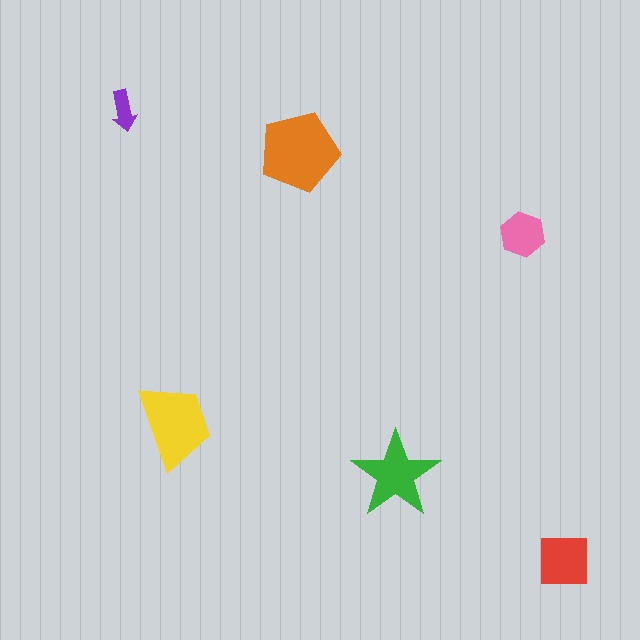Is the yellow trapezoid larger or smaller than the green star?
Larger.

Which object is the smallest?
The purple arrow.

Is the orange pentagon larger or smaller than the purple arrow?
Larger.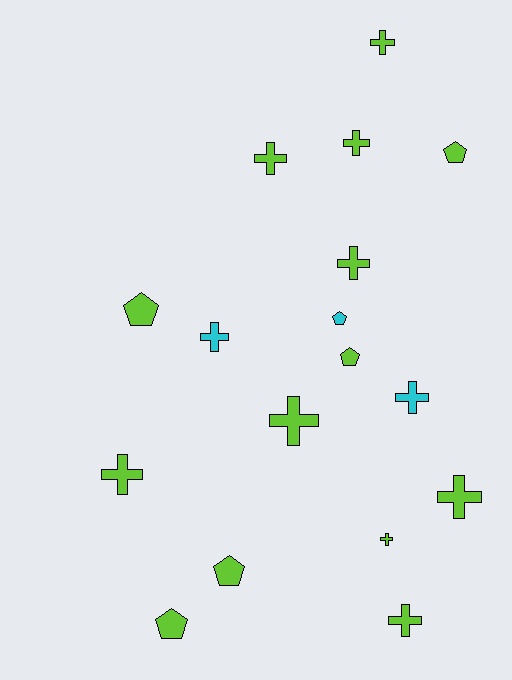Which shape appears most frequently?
Cross, with 11 objects.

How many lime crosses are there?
There are 9 lime crosses.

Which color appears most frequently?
Lime, with 14 objects.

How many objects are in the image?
There are 17 objects.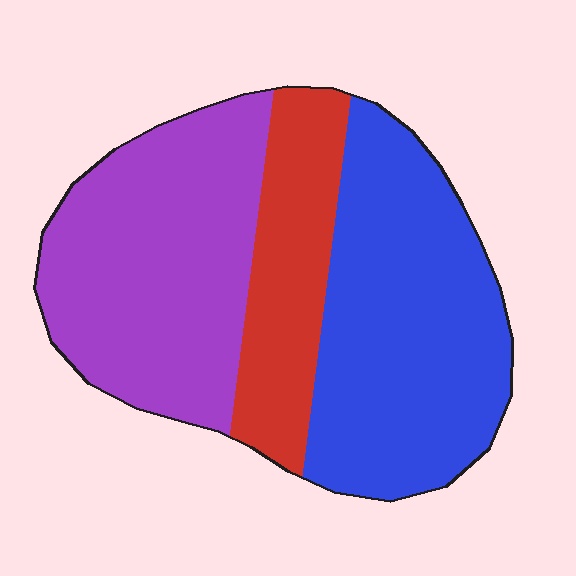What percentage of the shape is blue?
Blue covers about 40% of the shape.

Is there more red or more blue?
Blue.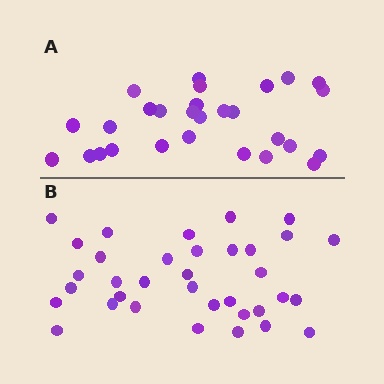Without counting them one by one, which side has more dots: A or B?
Region B (the bottom region) has more dots.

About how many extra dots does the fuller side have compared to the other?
Region B has roughly 8 or so more dots than region A.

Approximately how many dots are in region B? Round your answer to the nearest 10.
About 40 dots. (The exact count is 35, which rounds to 40.)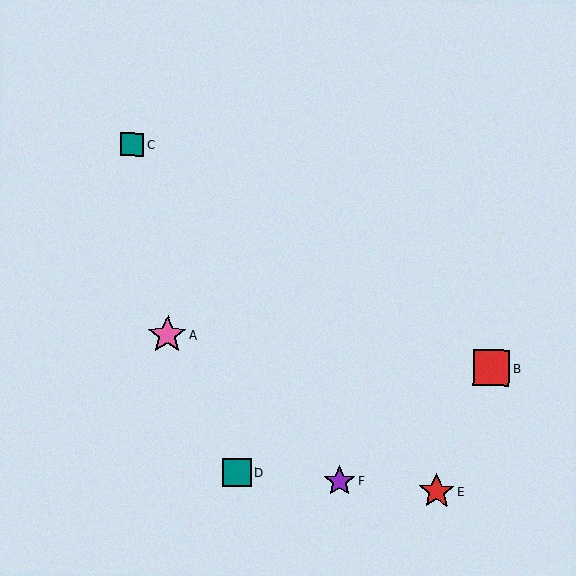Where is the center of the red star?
The center of the red star is at (436, 492).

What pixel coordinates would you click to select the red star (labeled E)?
Click at (436, 492) to select the red star E.